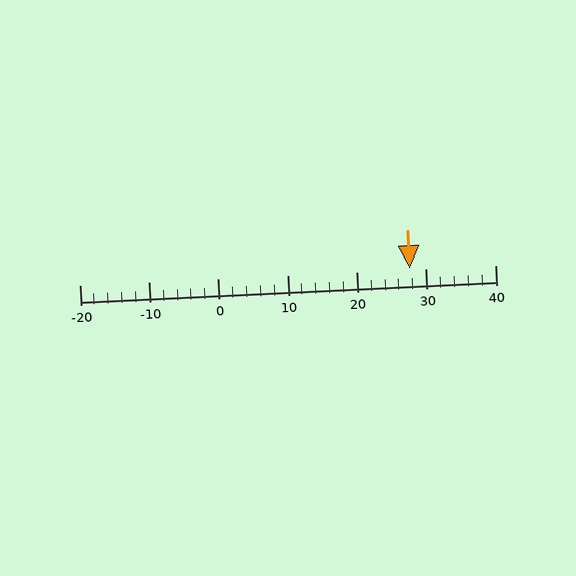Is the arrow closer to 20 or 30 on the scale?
The arrow is closer to 30.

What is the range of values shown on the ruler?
The ruler shows values from -20 to 40.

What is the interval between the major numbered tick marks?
The major tick marks are spaced 10 units apart.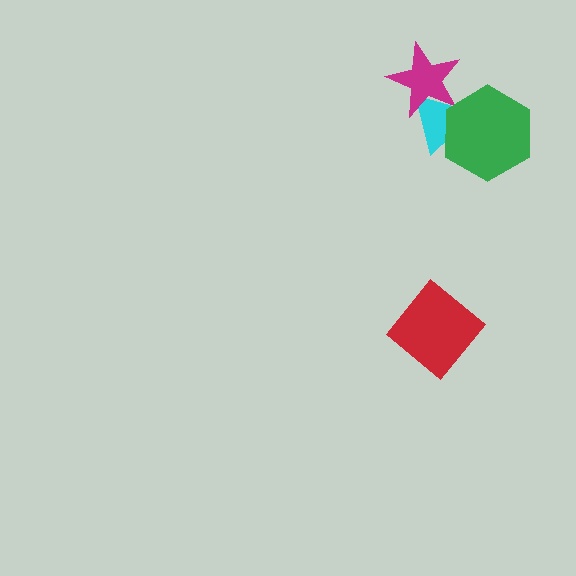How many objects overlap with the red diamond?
0 objects overlap with the red diamond.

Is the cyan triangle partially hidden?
Yes, it is partially covered by another shape.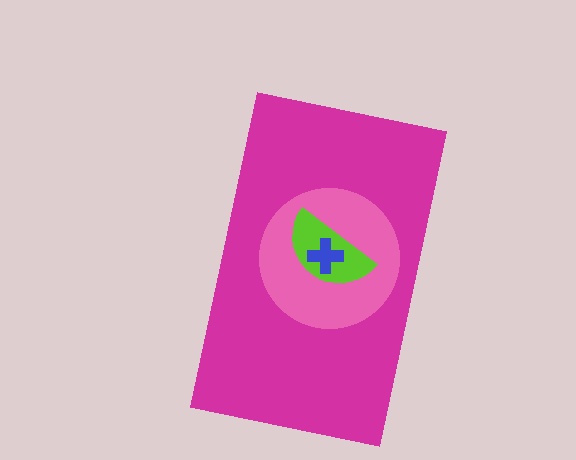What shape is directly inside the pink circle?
The lime semicircle.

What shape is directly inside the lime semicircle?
The blue cross.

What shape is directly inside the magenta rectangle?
The pink circle.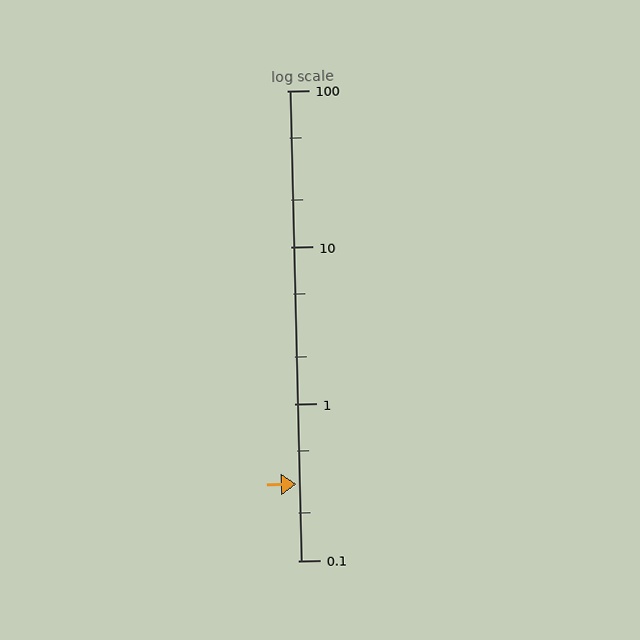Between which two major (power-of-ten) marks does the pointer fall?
The pointer is between 0.1 and 1.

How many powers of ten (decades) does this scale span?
The scale spans 3 decades, from 0.1 to 100.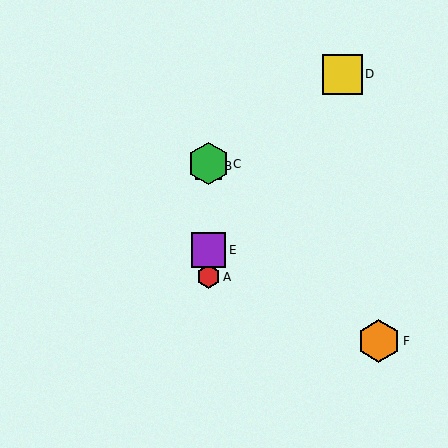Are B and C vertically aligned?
Yes, both are at x≈209.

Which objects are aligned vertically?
Objects A, B, C, E are aligned vertically.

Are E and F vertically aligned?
No, E is at x≈209 and F is at x≈379.